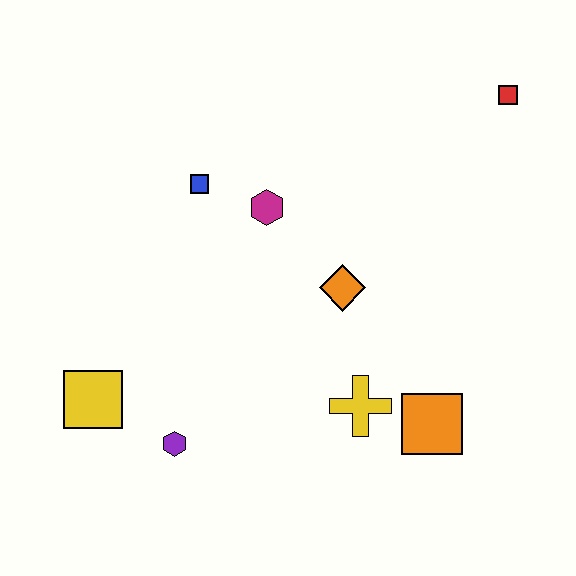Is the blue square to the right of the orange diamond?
No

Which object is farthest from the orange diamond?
The yellow square is farthest from the orange diamond.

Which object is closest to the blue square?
The magenta hexagon is closest to the blue square.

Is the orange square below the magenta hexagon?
Yes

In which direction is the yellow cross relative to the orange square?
The yellow cross is to the left of the orange square.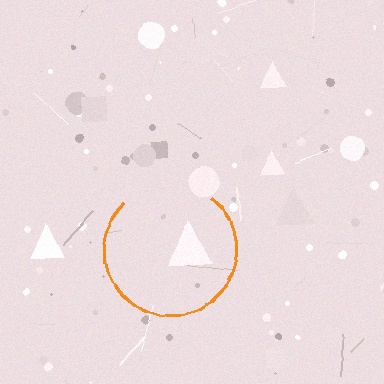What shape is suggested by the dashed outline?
The dashed outline suggests a circle.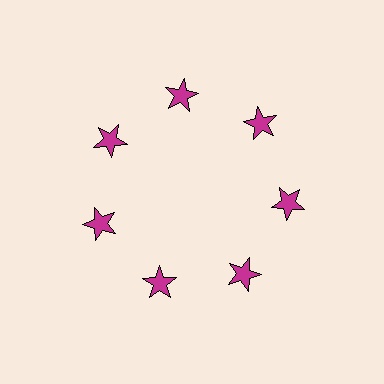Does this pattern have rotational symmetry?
Yes, this pattern has 7-fold rotational symmetry. It looks the same after rotating 51 degrees around the center.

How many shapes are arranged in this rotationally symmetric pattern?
There are 7 shapes, arranged in 7 groups of 1.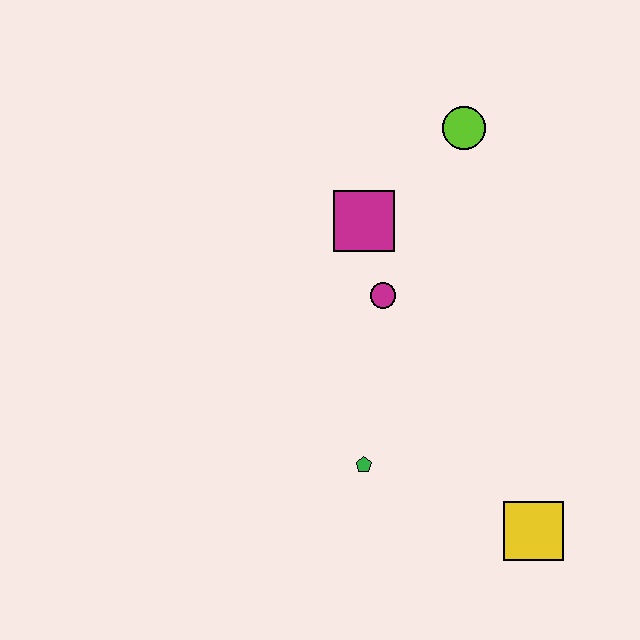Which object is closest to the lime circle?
The magenta square is closest to the lime circle.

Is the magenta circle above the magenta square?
No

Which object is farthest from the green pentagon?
The lime circle is farthest from the green pentagon.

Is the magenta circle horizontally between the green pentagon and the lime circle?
Yes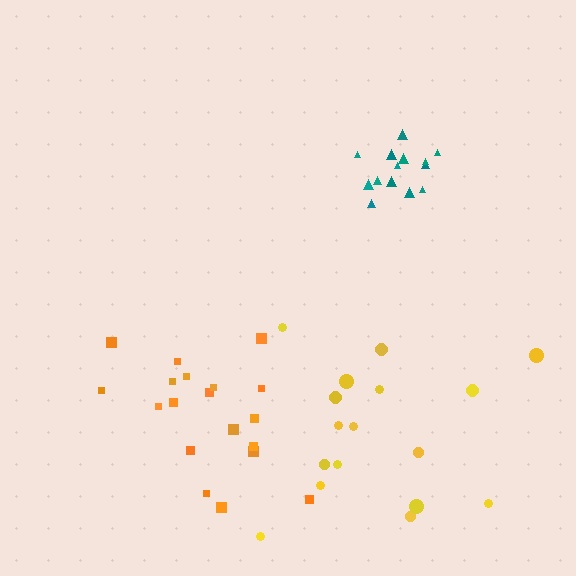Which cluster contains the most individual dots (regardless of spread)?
Orange (19).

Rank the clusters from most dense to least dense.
teal, orange, yellow.